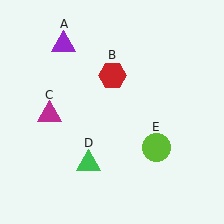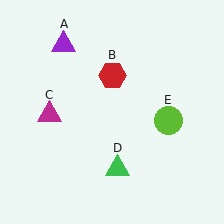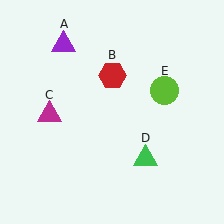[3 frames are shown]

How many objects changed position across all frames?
2 objects changed position: green triangle (object D), lime circle (object E).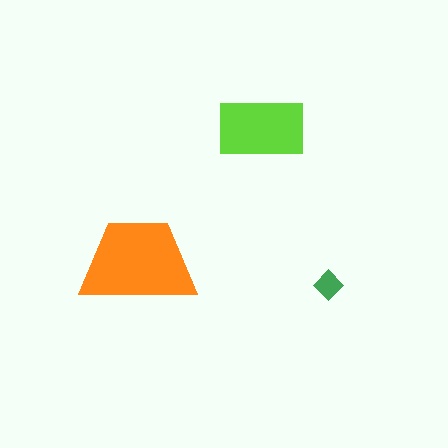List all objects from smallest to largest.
The green diamond, the lime rectangle, the orange trapezoid.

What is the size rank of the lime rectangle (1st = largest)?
2nd.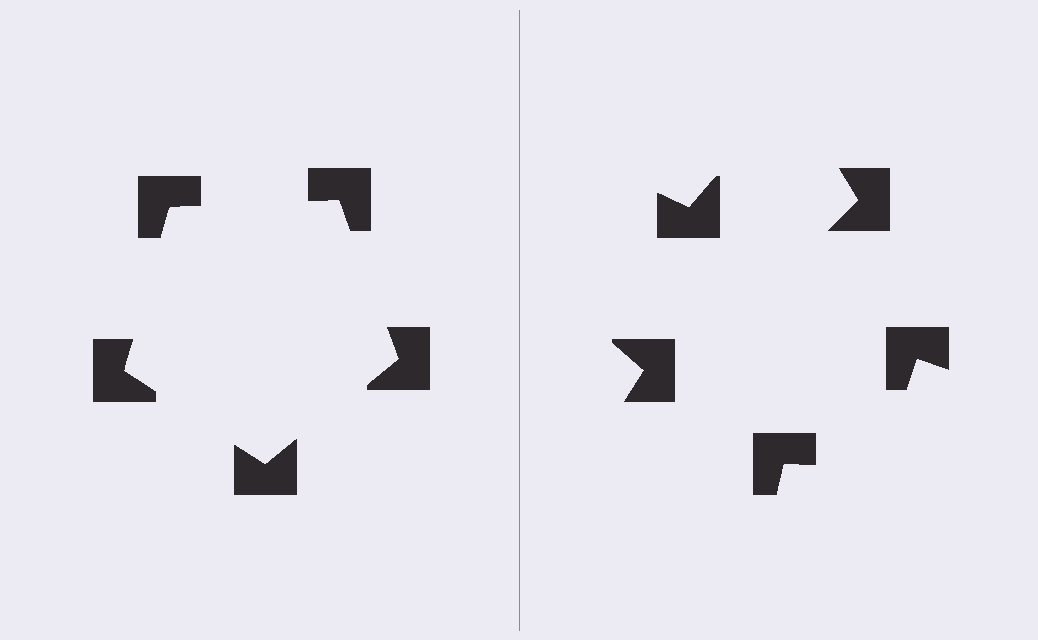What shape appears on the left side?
An illusory pentagon.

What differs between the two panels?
The notched squares are positioned identically on both sides; only the wedge orientations differ. On the left they align to a pentagon; on the right they are misaligned.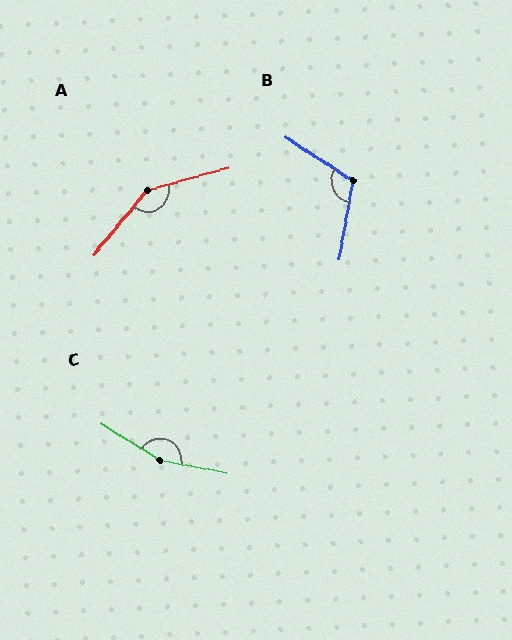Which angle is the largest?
C, at approximately 158 degrees.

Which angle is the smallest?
B, at approximately 113 degrees.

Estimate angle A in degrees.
Approximately 144 degrees.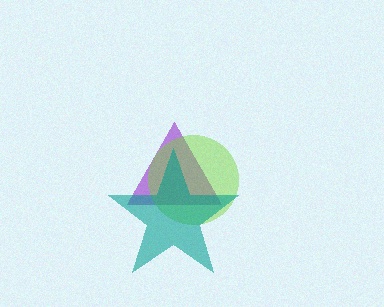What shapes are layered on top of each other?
The layered shapes are: a purple triangle, a lime circle, a teal star.